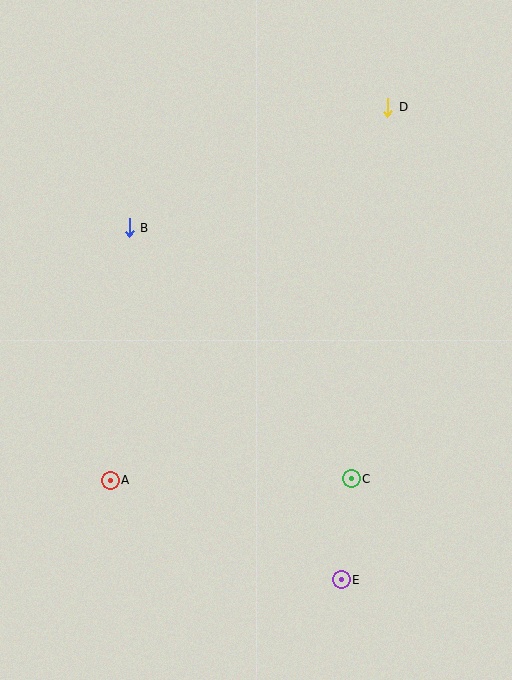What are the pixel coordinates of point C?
Point C is at (351, 479).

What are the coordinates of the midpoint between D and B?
The midpoint between D and B is at (258, 167).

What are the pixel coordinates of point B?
Point B is at (129, 228).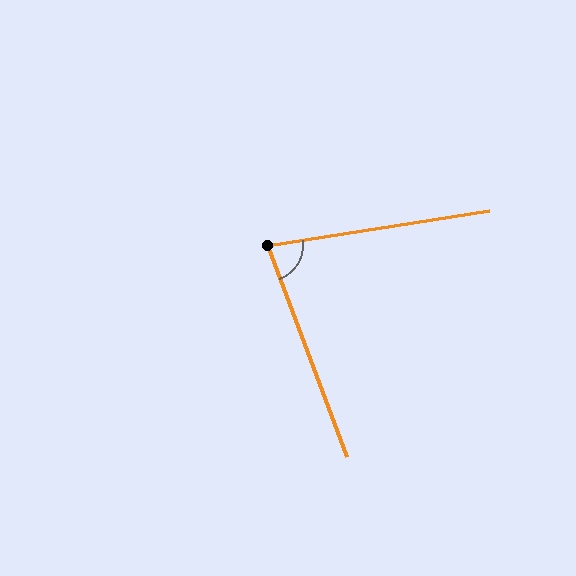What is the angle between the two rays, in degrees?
Approximately 79 degrees.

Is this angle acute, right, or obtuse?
It is acute.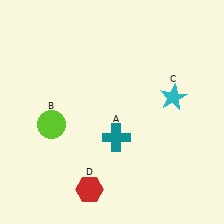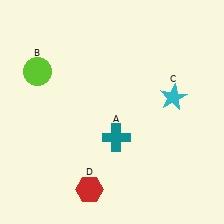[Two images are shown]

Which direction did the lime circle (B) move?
The lime circle (B) moved up.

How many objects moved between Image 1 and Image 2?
1 object moved between the two images.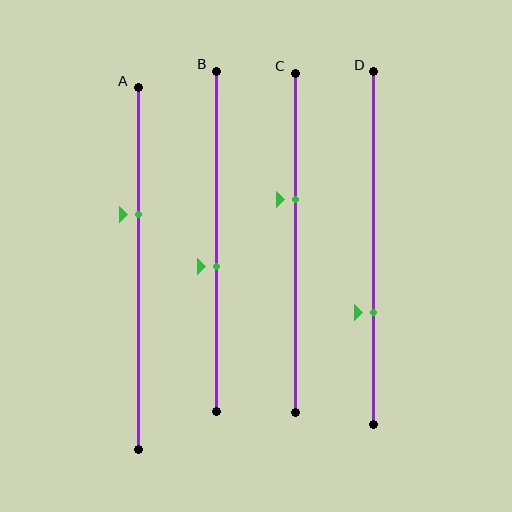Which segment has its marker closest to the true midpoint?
Segment B has its marker closest to the true midpoint.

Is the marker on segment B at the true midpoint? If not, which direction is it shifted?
No, the marker on segment B is shifted downward by about 7% of the segment length.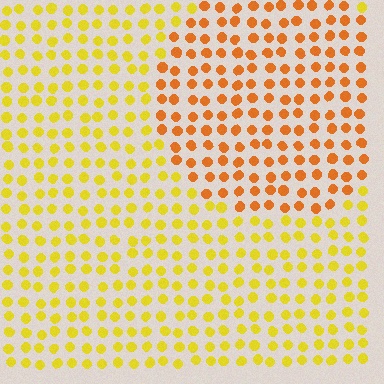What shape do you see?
I see a circle.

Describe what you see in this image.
The image is filled with small yellow elements in a uniform arrangement. A circle-shaped region is visible where the elements are tinted to a slightly different hue, forming a subtle color boundary.